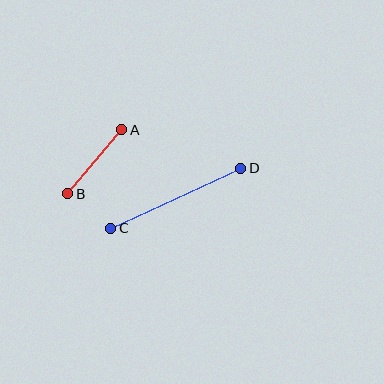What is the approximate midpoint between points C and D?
The midpoint is at approximately (176, 198) pixels.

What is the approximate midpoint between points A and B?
The midpoint is at approximately (95, 162) pixels.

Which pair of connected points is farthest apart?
Points C and D are farthest apart.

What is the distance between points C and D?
The distance is approximately 143 pixels.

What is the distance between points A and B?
The distance is approximately 84 pixels.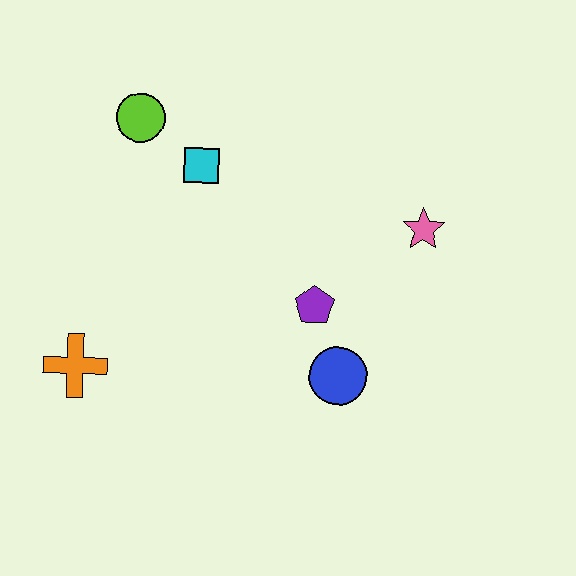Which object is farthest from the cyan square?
The blue circle is farthest from the cyan square.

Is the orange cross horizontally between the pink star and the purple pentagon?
No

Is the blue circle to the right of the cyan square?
Yes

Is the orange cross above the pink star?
No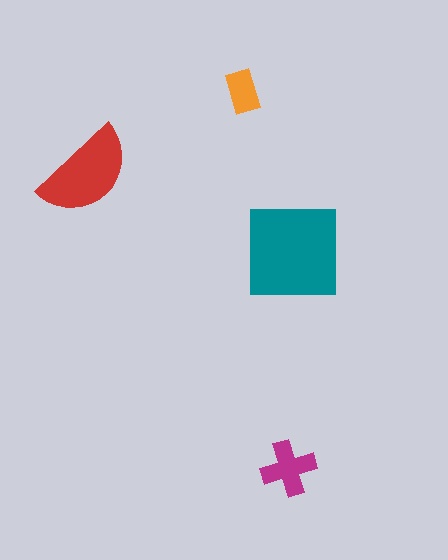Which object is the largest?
The teal square.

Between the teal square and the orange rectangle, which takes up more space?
The teal square.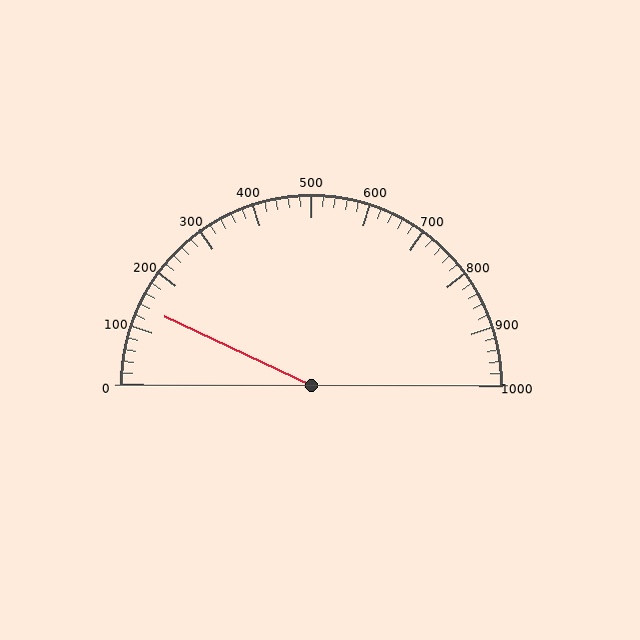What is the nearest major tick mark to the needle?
The nearest major tick mark is 100.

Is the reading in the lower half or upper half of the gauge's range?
The reading is in the lower half of the range (0 to 1000).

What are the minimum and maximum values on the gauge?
The gauge ranges from 0 to 1000.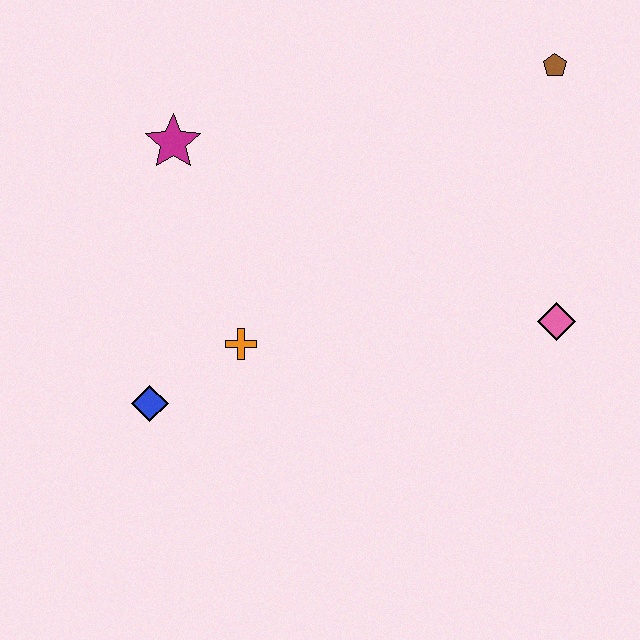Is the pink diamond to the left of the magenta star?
No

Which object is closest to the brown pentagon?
The pink diamond is closest to the brown pentagon.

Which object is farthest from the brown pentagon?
The blue diamond is farthest from the brown pentagon.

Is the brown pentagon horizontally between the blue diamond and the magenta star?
No